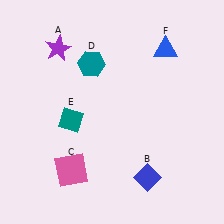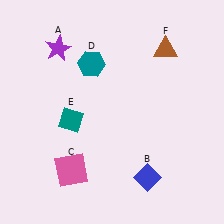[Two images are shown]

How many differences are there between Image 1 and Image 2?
There is 1 difference between the two images.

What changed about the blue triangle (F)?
In Image 1, F is blue. In Image 2, it changed to brown.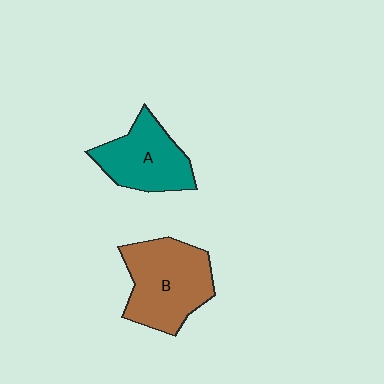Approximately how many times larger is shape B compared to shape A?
Approximately 1.3 times.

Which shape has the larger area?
Shape B (brown).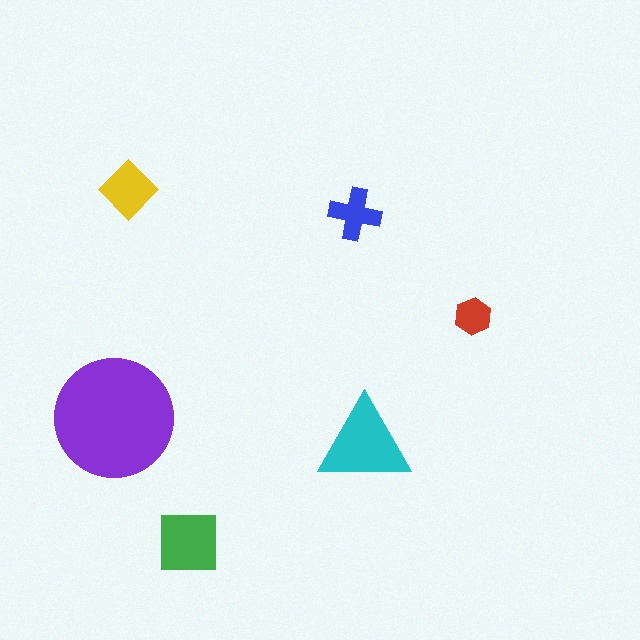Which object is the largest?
The purple circle.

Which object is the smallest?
The red hexagon.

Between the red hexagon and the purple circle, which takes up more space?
The purple circle.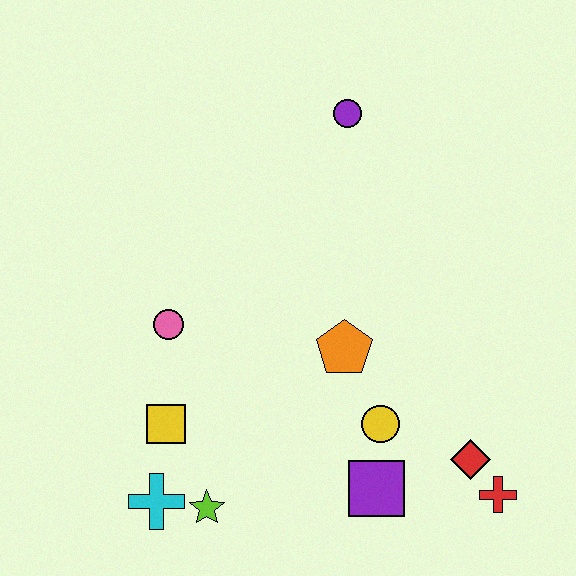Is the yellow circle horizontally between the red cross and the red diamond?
No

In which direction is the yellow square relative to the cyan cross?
The yellow square is above the cyan cross.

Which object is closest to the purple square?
The yellow circle is closest to the purple square.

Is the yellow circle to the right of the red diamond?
No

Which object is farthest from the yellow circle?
The purple circle is farthest from the yellow circle.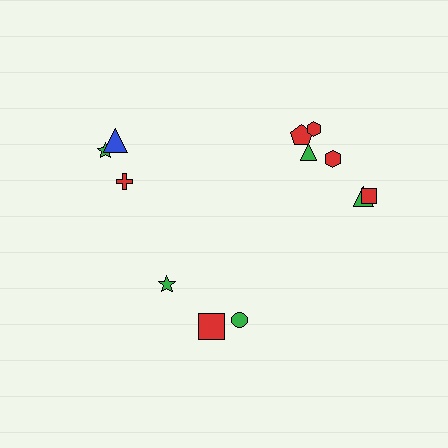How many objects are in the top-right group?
There are 6 objects.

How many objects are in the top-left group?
There are 3 objects.